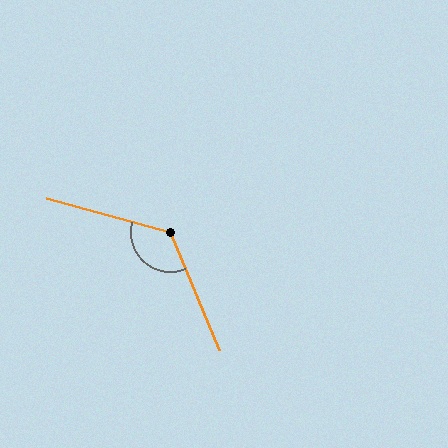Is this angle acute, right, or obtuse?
It is obtuse.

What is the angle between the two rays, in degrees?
Approximately 128 degrees.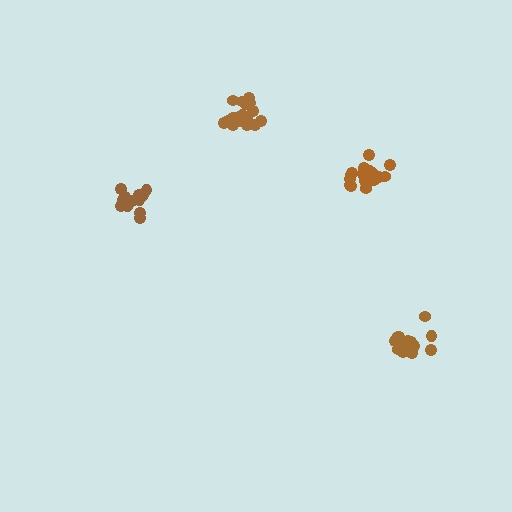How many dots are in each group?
Group 1: 19 dots, Group 2: 17 dots, Group 3: 19 dots, Group 4: 16 dots (71 total).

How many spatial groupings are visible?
There are 4 spatial groupings.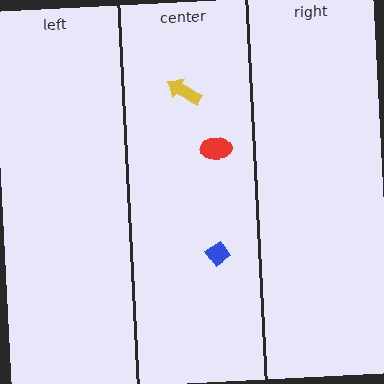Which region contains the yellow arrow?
The center region.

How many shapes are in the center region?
3.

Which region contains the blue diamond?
The center region.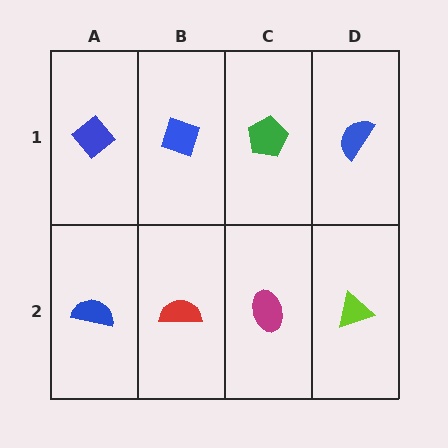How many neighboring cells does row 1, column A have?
2.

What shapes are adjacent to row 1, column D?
A lime triangle (row 2, column D), a green pentagon (row 1, column C).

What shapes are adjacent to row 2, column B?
A blue diamond (row 1, column B), a blue semicircle (row 2, column A), a magenta ellipse (row 2, column C).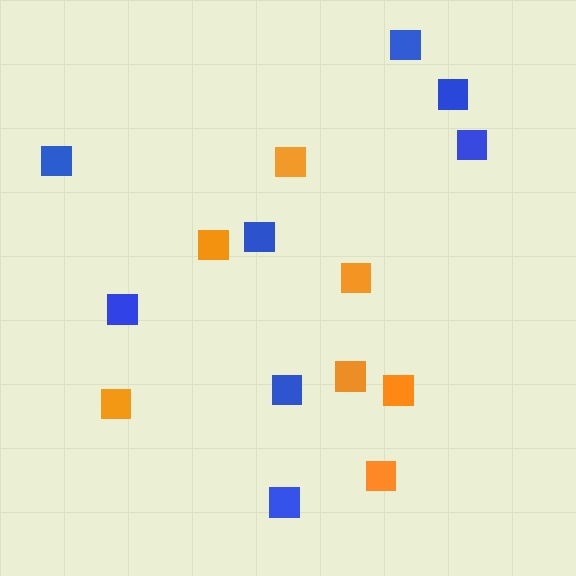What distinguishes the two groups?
There are 2 groups: one group of blue squares (8) and one group of orange squares (7).